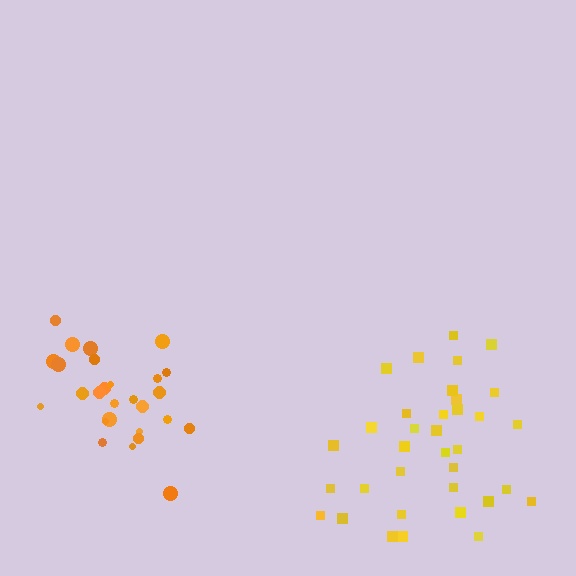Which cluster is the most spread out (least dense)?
Yellow.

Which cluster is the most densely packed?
Orange.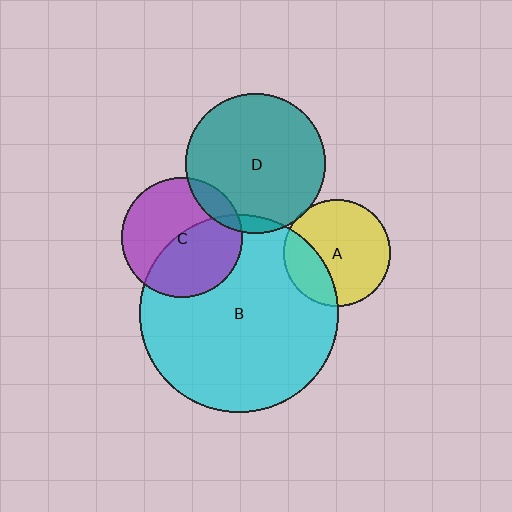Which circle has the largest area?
Circle B (cyan).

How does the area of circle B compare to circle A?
Approximately 3.5 times.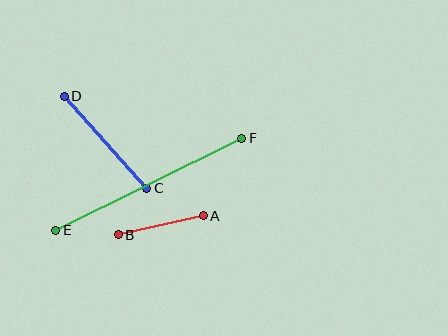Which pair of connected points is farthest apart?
Points E and F are farthest apart.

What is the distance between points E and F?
The distance is approximately 208 pixels.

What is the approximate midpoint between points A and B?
The midpoint is at approximately (161, 225) pixels.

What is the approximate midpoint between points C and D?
The midpoint is at approximately (105, 142) pixels.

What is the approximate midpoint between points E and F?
The midpoint is at approximately (149, 184) pixels.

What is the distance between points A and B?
The distance is approximately 87 pixels.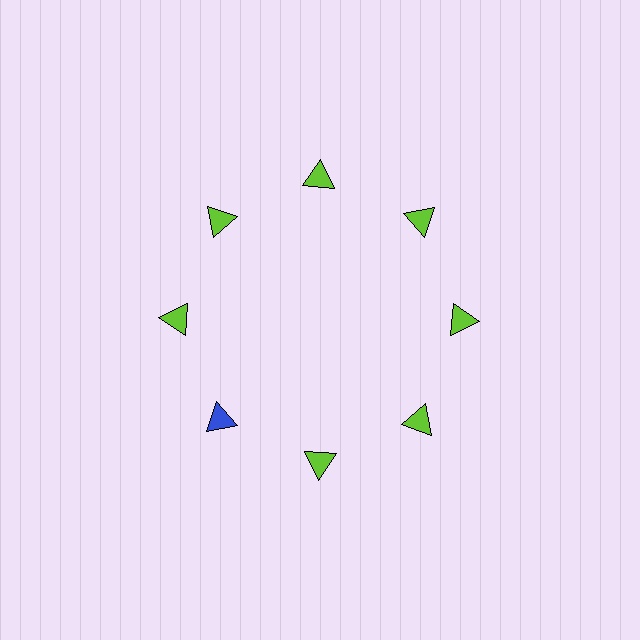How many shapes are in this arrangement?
There are 8 shapes arranged in a ring pattern.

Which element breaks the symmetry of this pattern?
The blue triangle at roughly the 8 o'clock position breaks the symmetry. All other shapes are lime triangles.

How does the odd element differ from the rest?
It has a different color: blue instead of lime.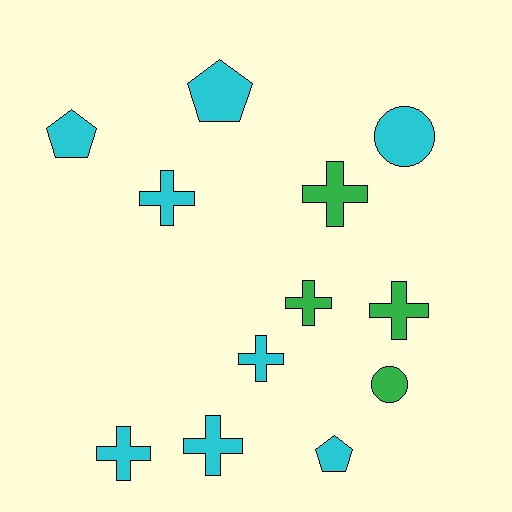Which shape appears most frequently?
Cross, with 7 objects.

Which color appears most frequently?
Cyan, with 8 objects.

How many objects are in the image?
There are 12 objects.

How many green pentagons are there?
There are no green pentagons.